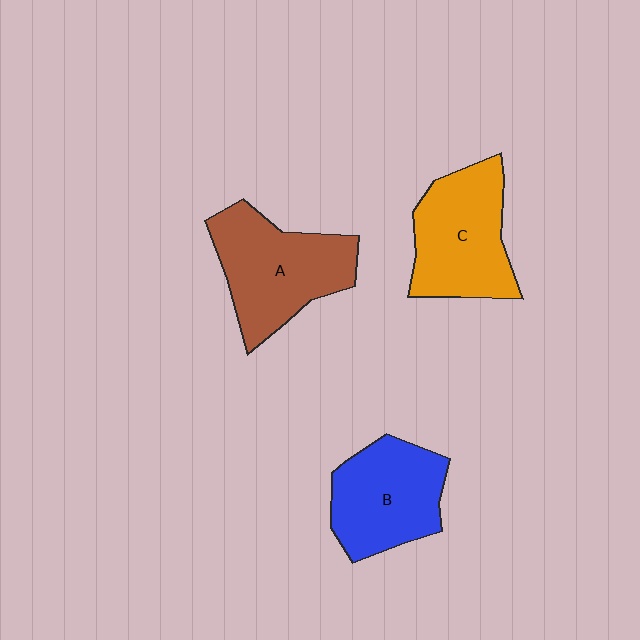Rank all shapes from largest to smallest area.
From largest to smallest: A (brown), C (orange), B (blue).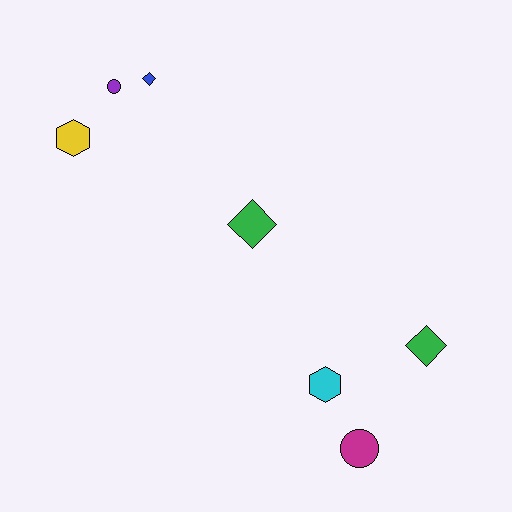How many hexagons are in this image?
There are 2 hexagons.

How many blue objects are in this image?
There is 1 blue object.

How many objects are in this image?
There are 7 objects.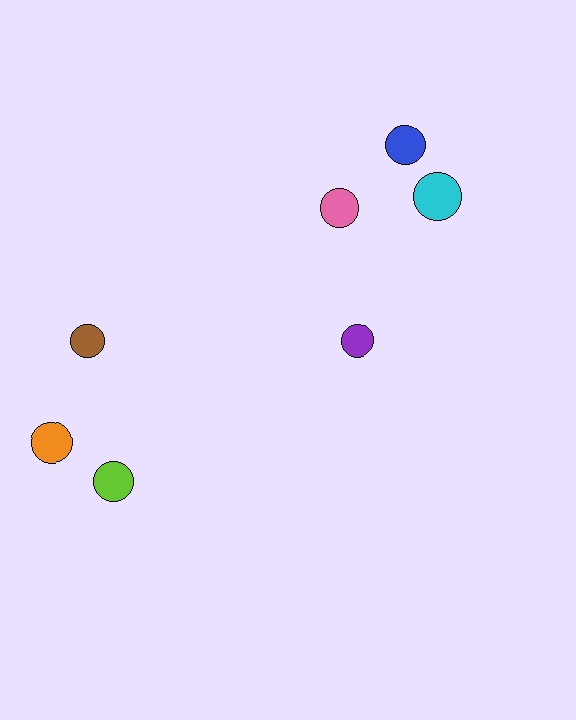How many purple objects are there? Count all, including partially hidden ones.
There is 1 purple object.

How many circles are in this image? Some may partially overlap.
There are 7 circles.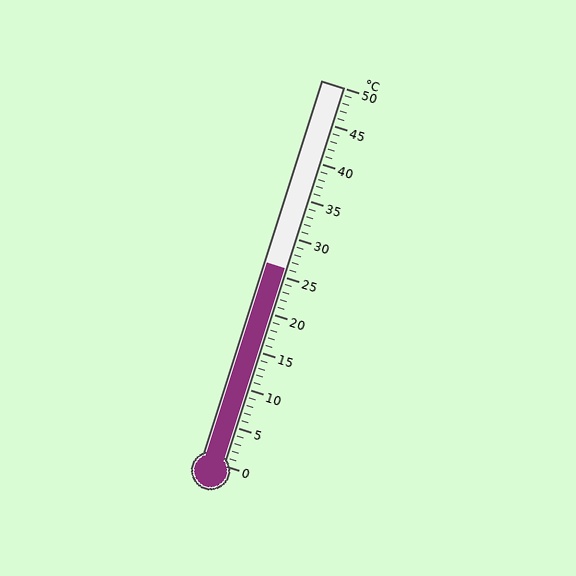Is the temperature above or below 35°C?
The temperature is below 35°C.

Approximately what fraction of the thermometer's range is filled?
The thermometer is filled to approximately 50% of its range.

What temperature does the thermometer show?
The thermometer shows approximately 26°C.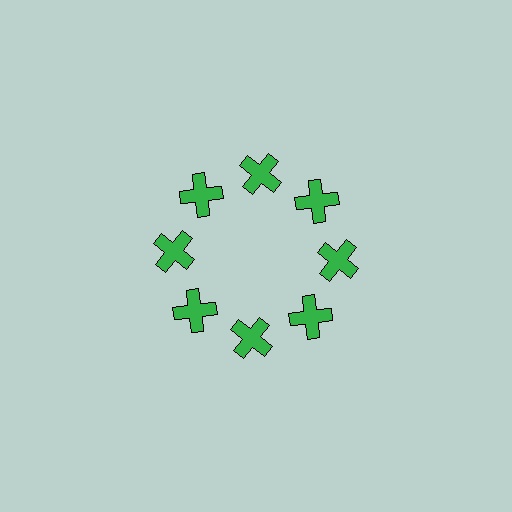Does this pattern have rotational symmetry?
Yes, this pattern has 8-fold rotational symmetry. It looks the same after rotating 45 degrees around the center.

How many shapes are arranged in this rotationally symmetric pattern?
There are 8 shapes, arranged in 8 groups of 1.